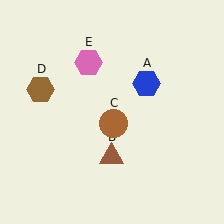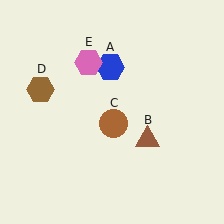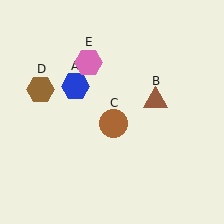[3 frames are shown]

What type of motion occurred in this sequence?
The blue hexagon (object A), brown triangle (object B) rotated counterclockwise around the center of the scene.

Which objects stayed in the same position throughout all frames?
Brown circle (object C) and brown hexagon (object D) and pink hexagon (object E) remained stationary.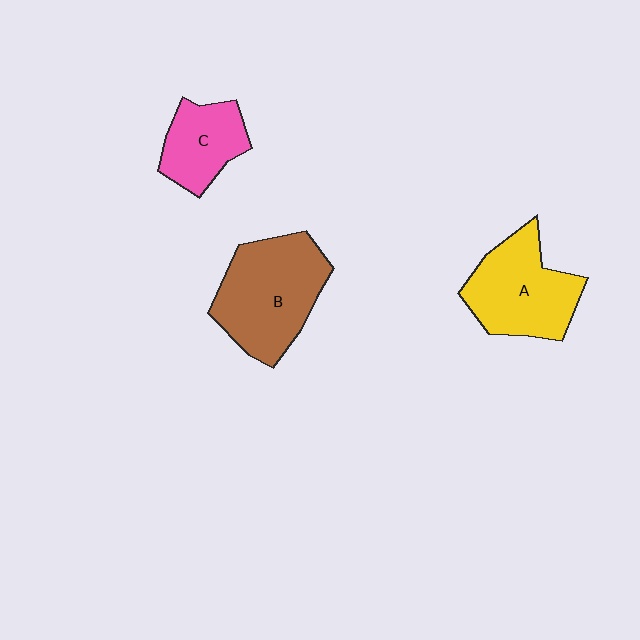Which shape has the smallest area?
Shape C (pink).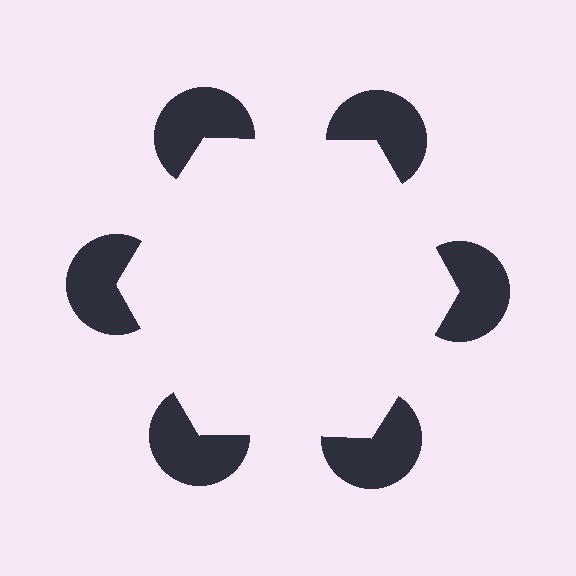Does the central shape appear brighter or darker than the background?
It typically appears slightly brighter than the background, even though no actual brightness change is drawn.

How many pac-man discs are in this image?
There are 6 — one at each vertex of the illusory hexagon.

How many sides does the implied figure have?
6 sides.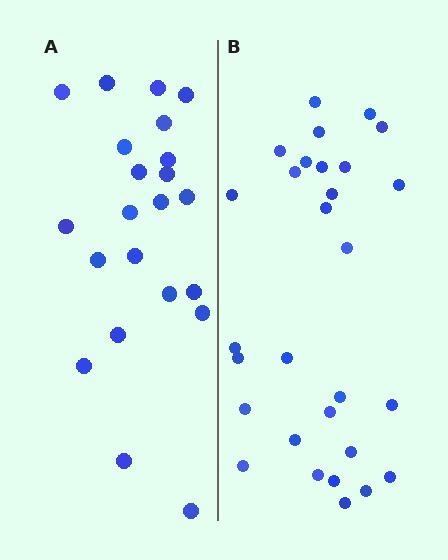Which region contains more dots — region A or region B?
Region B (the right region) has more dots.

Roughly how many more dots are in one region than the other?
Region B has roughly 8 or so more dots than region A.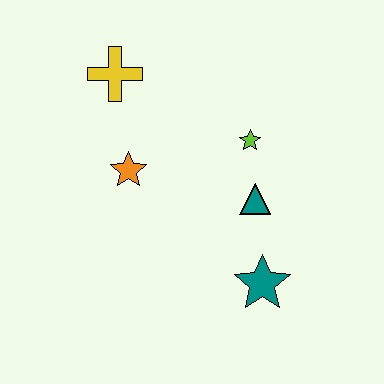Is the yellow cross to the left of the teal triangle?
Yes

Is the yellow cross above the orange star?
Yes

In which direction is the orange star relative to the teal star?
The orange star is to the left of the teal star.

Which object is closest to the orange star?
The yellow cross is closest to the orange star.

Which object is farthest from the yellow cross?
The teal star is farthest from the yellow cross.